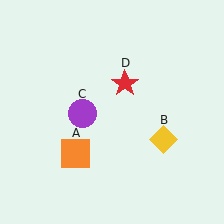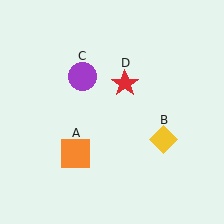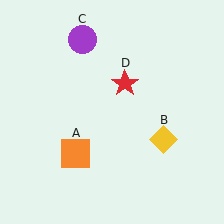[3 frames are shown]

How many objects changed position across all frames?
1 object changed position: purple circle (object C).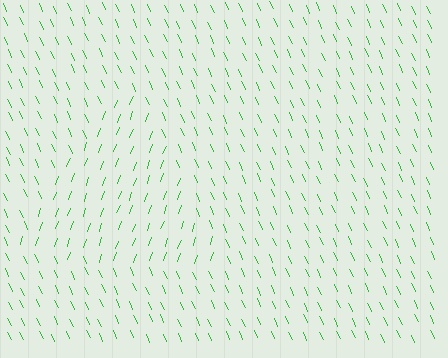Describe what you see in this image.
The image is filled with small green line segments. A triangle region in the image has lines oriented differently from the surrounding lines, creating a visible texture boundary.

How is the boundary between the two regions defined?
The boundary is defined purely by a change in line orientation (approximately 45 degrees difference). All lines are the same color and thickness.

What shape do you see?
I see a triangle.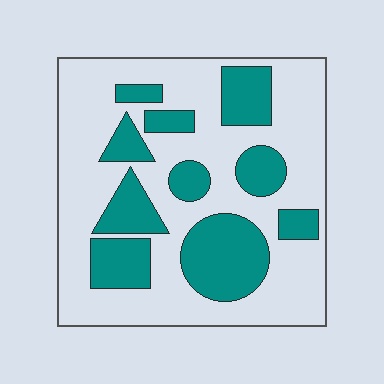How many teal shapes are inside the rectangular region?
10.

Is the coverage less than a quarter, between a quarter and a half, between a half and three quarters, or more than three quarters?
Between a quarter and a half.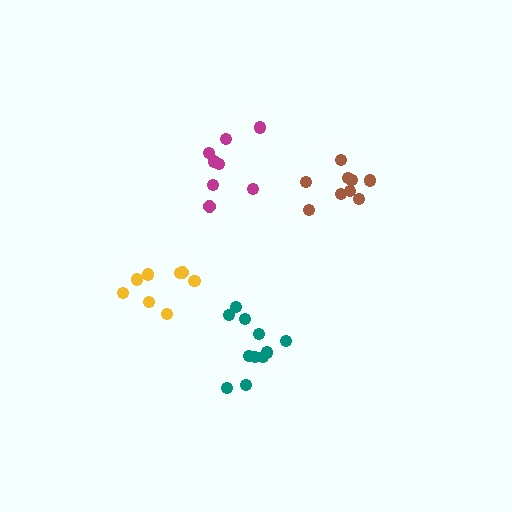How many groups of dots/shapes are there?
There are 4 groups.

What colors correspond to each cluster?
The clusters are colored: magenta, yellow, teal, brown.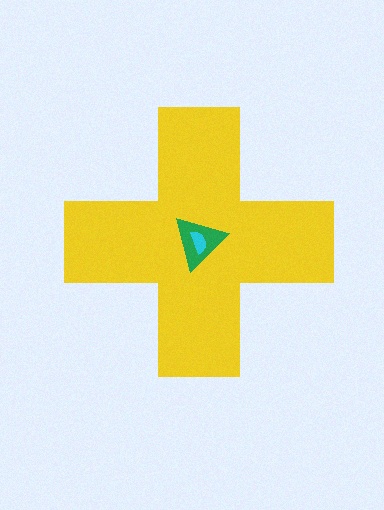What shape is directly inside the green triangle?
The cyan semicircle.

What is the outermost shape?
The yellow cross.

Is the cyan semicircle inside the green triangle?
Yes.